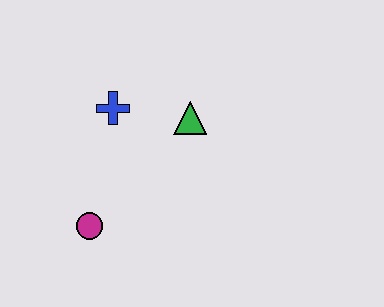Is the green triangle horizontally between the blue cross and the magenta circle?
No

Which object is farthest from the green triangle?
The magenta circle is farthest from the green triangle.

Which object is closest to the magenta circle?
The blue cross is closest to the magenta circle.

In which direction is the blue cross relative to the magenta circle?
The blue cross is above the magenta circle.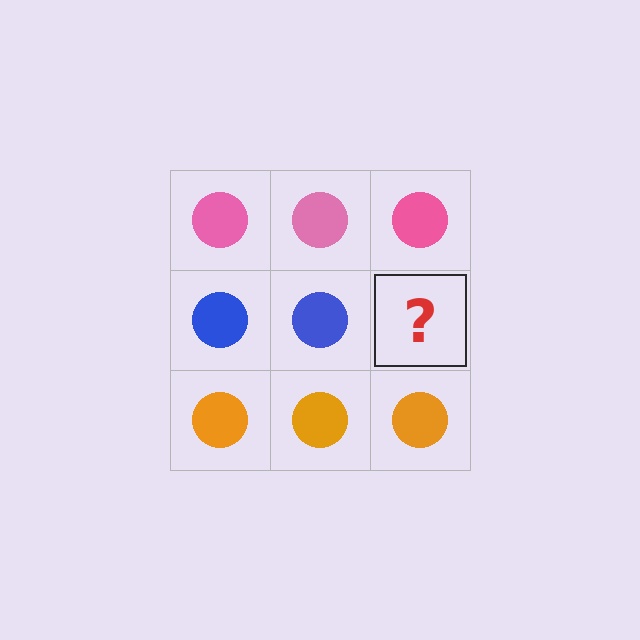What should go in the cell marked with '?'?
The missing cell should contain a blue circle.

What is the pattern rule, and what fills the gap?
The rule is that each row has a consistent color. The gap should be filled with a blue circle.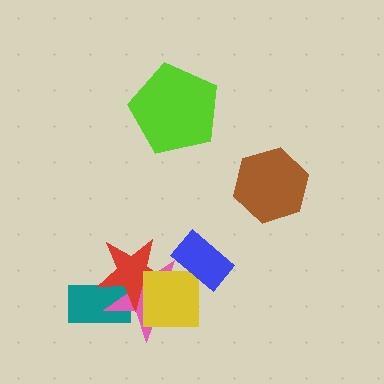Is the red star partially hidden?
Yes, it is partially covered by another shape.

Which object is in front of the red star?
The yellow square is in front of the red star.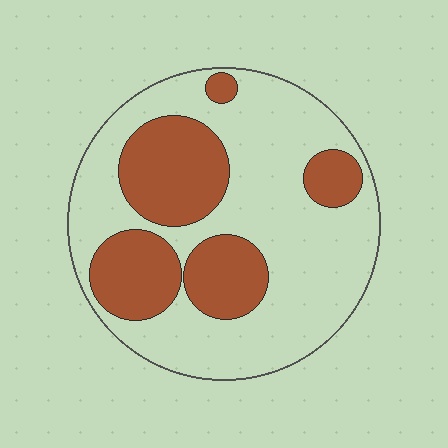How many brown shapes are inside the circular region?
5.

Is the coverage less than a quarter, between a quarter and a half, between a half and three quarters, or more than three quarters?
Between a quarter and a half.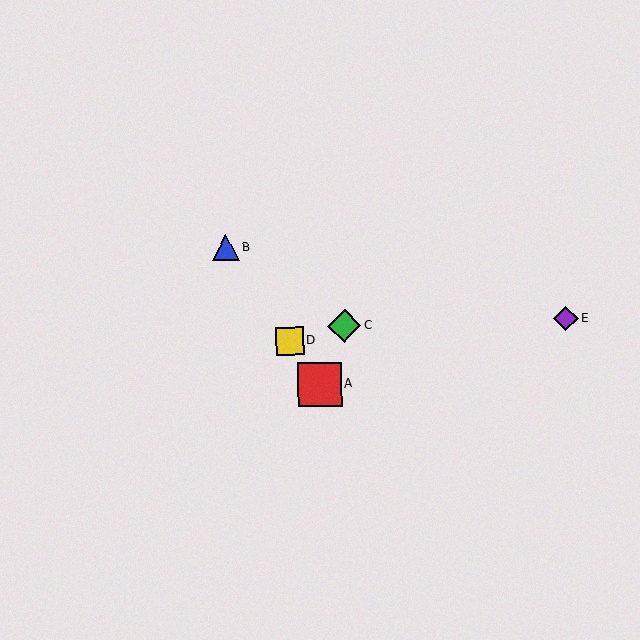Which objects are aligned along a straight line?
Objects A, B, D are aligned along a straight line.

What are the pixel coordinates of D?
Object D is at (290, 341).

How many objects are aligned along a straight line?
3 objects (A, B, D) are aligned along a straight line.